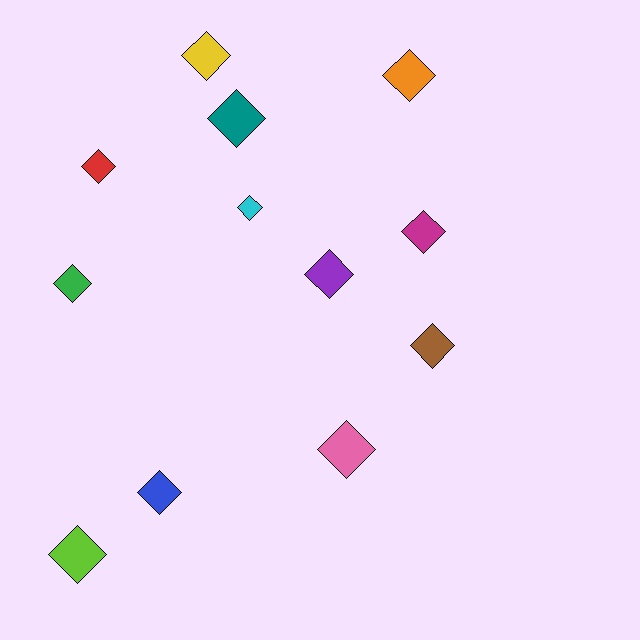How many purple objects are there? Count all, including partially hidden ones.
There is 1 purple object.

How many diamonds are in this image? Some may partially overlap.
There are 12 diamonds.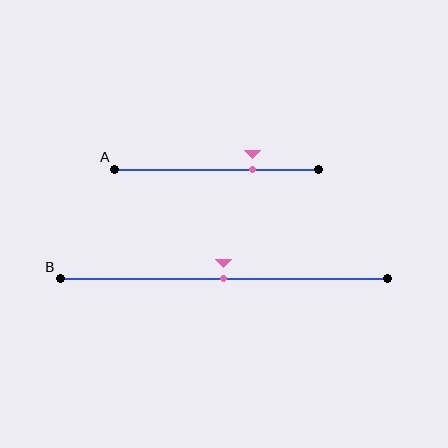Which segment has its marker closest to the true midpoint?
Segment B has its marker closest to the true midpoint.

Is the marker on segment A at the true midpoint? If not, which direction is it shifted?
No, the marker on segment A is shifted to the right by about 18% of the segment length.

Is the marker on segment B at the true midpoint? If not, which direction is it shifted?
Yes, the marker on segment B is at the true midpoint.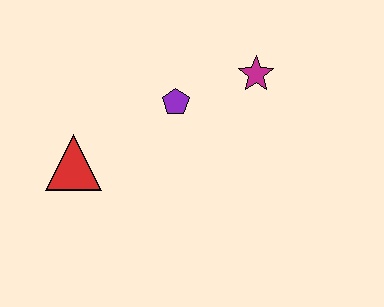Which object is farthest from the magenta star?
The red triangle is farthest from the magenta star.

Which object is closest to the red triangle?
The purple pentagon is closest to the red triangle.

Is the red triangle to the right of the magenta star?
No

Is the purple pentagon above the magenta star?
No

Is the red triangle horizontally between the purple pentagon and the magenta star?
No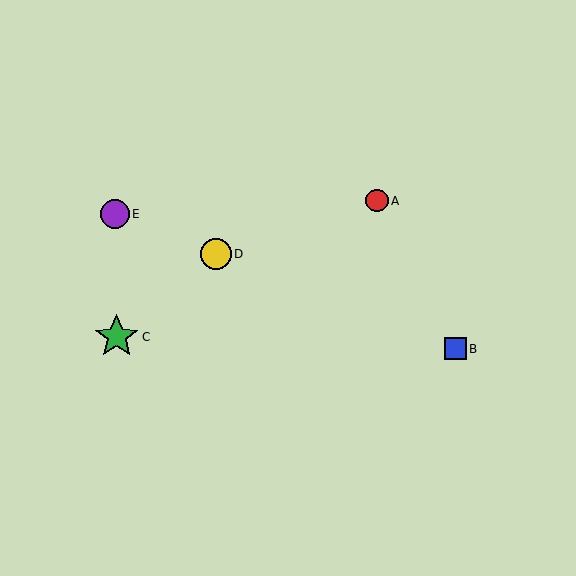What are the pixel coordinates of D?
Object D is at (216, 254).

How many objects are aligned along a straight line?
3 objects (B, D, E) are aligned along a straight line.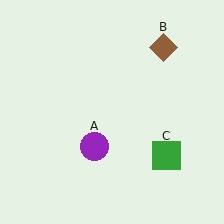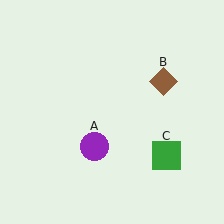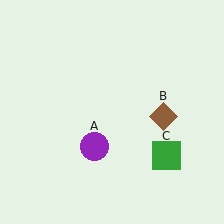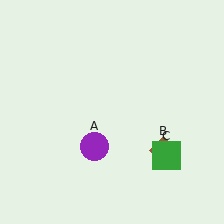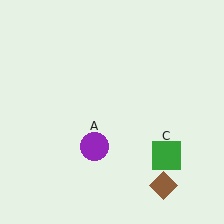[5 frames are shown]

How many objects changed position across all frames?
1 object changed position: brown diamond (object B).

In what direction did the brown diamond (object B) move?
The brown diamond (object B) moved down.